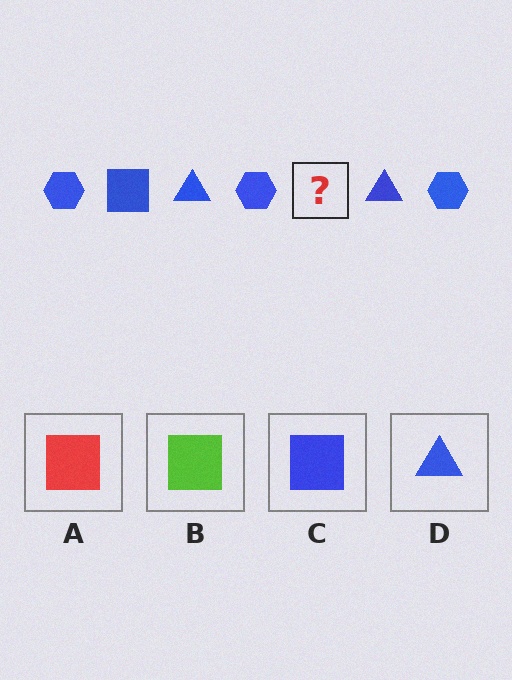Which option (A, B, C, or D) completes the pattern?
C.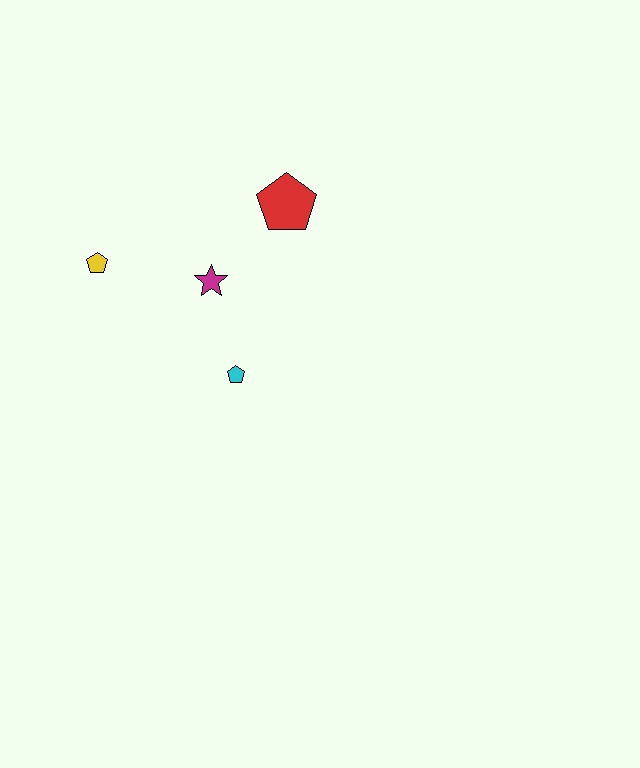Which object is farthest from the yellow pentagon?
The red pentagon is farthest from the yellow pentagon.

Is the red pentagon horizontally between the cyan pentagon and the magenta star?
No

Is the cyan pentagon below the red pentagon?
Yes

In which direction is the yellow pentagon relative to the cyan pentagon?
The yellow pentagon is to the left of the cyan pentagon.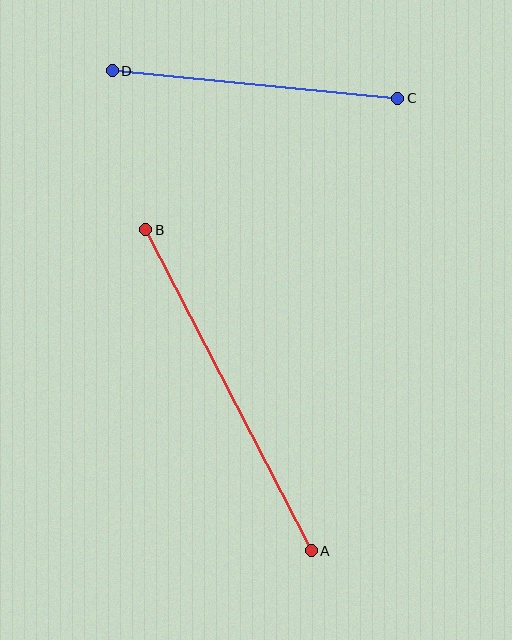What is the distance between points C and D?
The distance is approximately 287 pixels.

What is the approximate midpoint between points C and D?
The midpoint is at approximately (255, 84) pixels.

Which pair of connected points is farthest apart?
Points A and B are farthest apart.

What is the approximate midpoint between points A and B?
The midpoint is at approximately (228, 390) pixels.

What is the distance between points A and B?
The distance is approximately 361 pixels.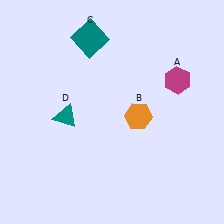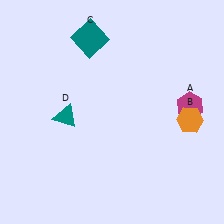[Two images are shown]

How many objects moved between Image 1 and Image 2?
2 objects moved between the two images.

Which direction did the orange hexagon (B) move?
The orange hexagon (B) moved right.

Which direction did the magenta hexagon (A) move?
The magenta hexagon (A) moved down.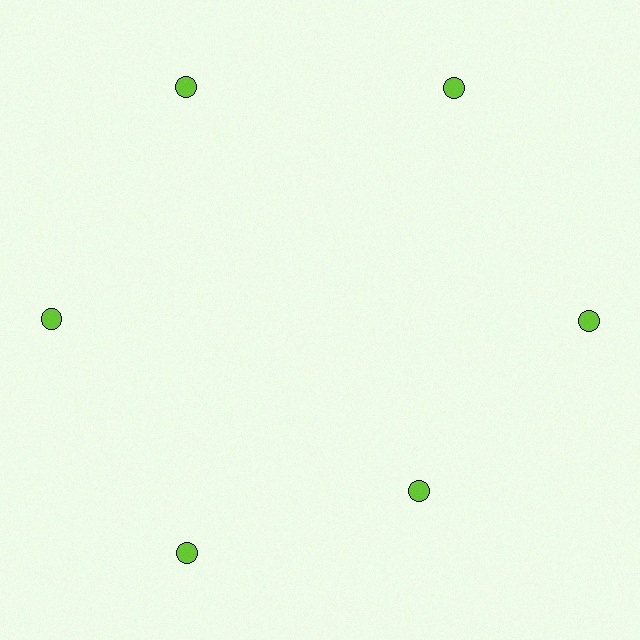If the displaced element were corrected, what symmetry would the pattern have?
It would have 6-fold rotational symmetry — the pattern would map onto itself every 60 degrees.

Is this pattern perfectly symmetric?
No. The 6 lime circles are arranged in a ring, but one element near the 5 o'clock position is pulled inward toward the center, breaking the 6-fold rotational symmetry.